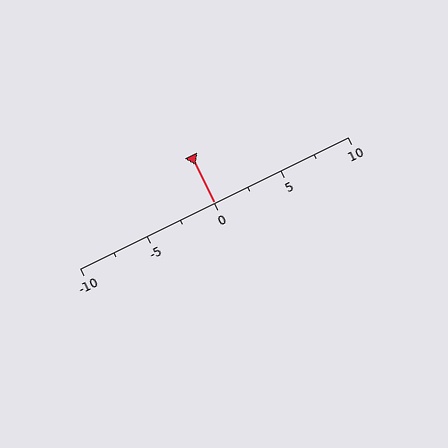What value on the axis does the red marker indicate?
The marker indicates approximately 0.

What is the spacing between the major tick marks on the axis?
The major ticks are spaced 5 apart.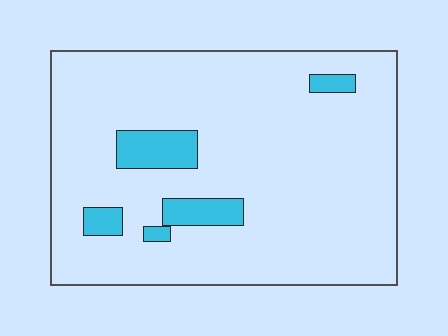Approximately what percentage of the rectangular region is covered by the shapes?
Approximately 10%.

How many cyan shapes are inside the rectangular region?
5.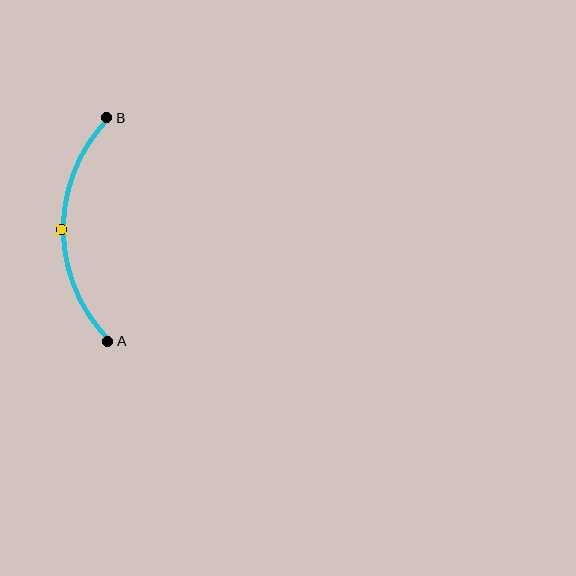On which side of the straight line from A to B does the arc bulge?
The arc bulges to the left of the straight line connecting A and B.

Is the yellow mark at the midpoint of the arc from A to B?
Yes. The yellow mark lies on the arc at equal arc-length from both A and B — it is the arc midpoint.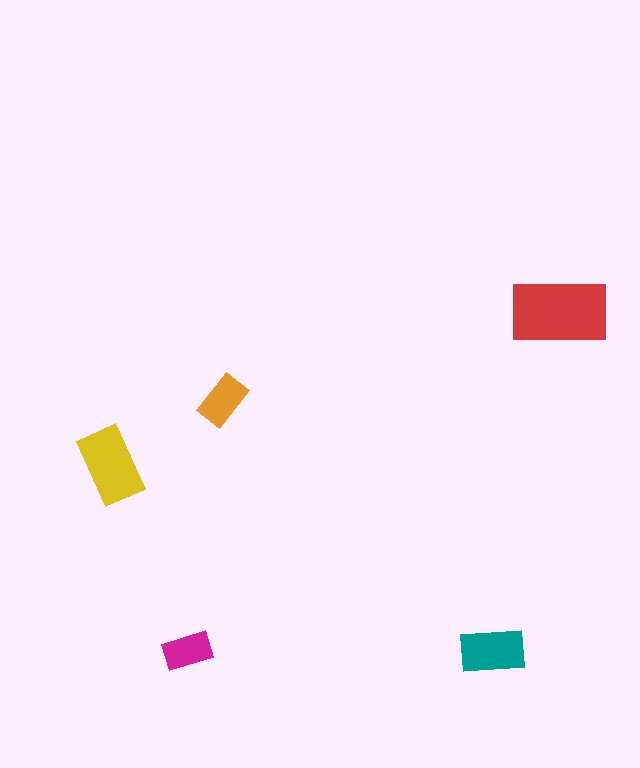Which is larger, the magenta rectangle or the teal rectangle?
The teal one.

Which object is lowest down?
The teal rectangle is bottommost.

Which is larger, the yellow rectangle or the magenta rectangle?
The yellow one.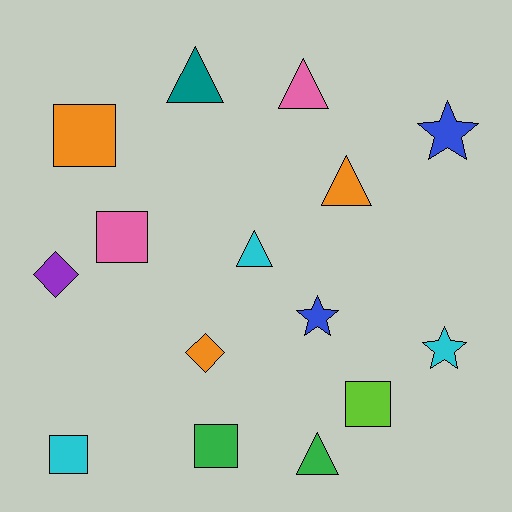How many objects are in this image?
There are 15 objects.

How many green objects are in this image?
There are 2 green objects.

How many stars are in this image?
There are 3 stars.